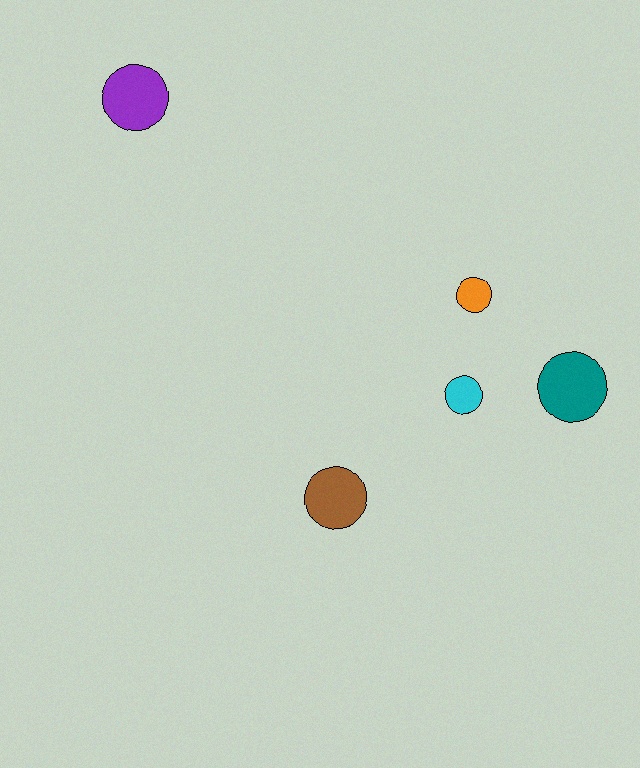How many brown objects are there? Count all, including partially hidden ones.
There is 1 brown object.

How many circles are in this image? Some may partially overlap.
There are 5 circles.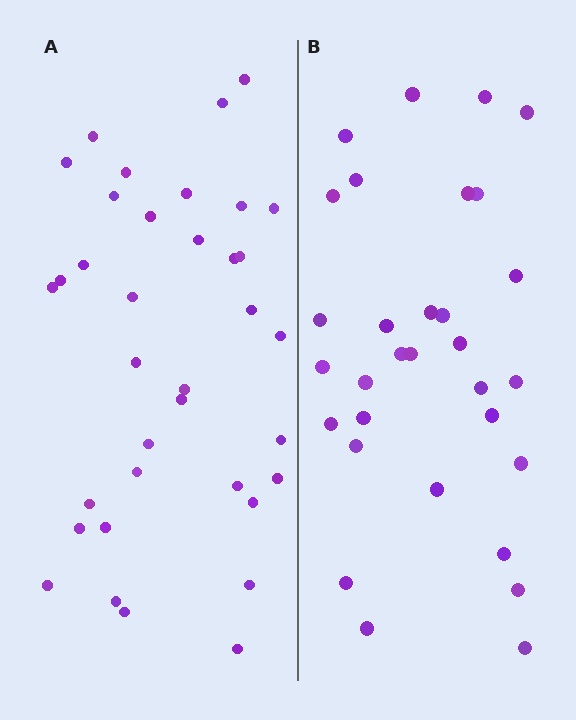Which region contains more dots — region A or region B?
Region A (the left region) has more dots.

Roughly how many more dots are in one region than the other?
Region A has about 5 more dots than region B.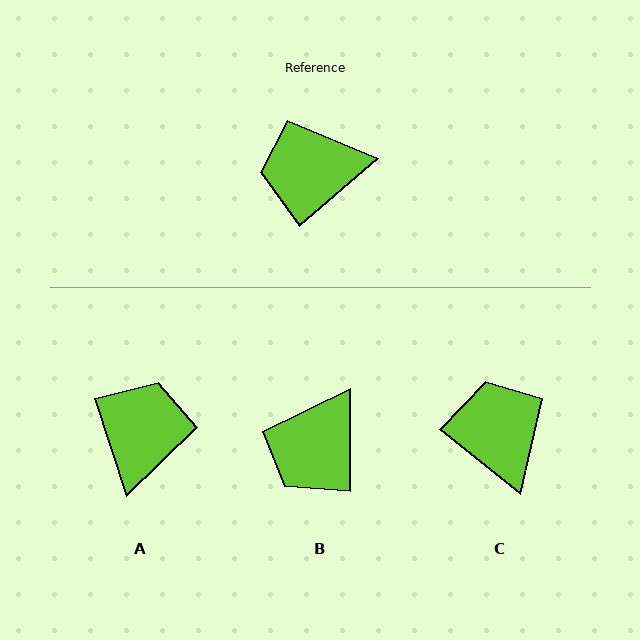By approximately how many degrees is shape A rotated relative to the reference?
Approximately 112 degrees clockwise.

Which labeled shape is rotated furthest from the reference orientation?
A, about 112 degrees away.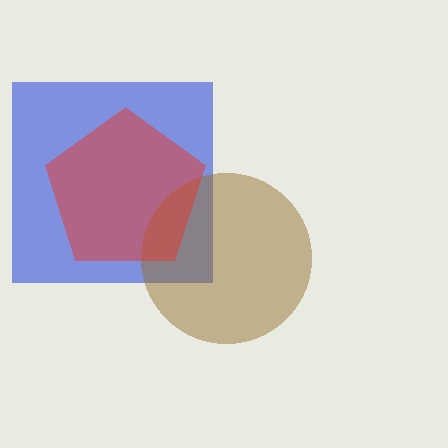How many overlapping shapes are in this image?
There are 3 overlapping shapes in the image.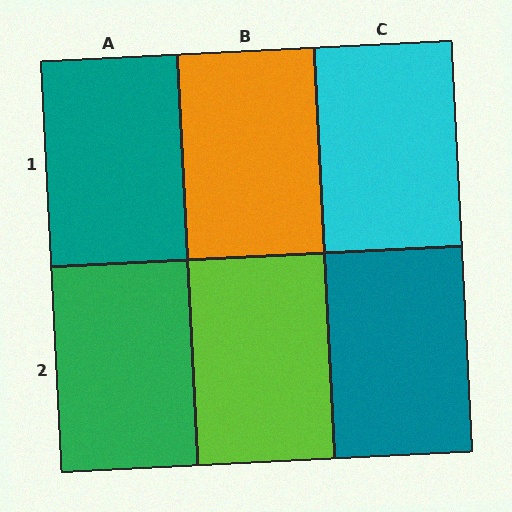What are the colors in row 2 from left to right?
Green, lime, teal.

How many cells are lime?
1 cell is lime.